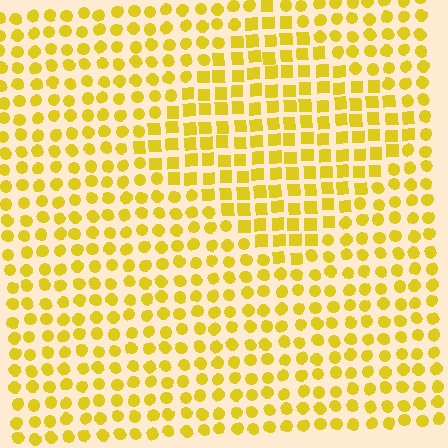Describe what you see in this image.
The image is filled with small yellow elements arranged in a uniform grid. A diamond-shaped region contains squares, while the surrounding area contains circles. The boundary is defined purely by the change in element shape.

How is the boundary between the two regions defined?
The boundary is defined by a change in element shape: squares inside vs. circles outside. All elements share the same color and spacing.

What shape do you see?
I see a diamond.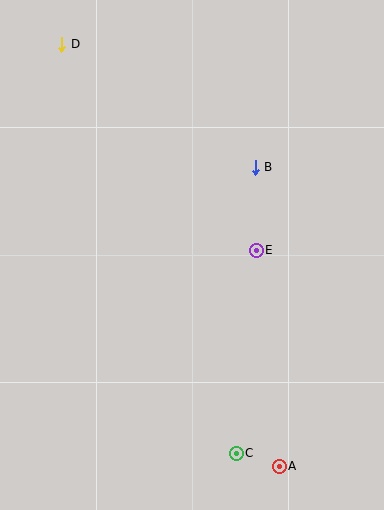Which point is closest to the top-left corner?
Point D is closest to the top-left corner.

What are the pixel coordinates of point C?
Point C is at (236, 453).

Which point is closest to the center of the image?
Point E at (256, 250) is closest to the center.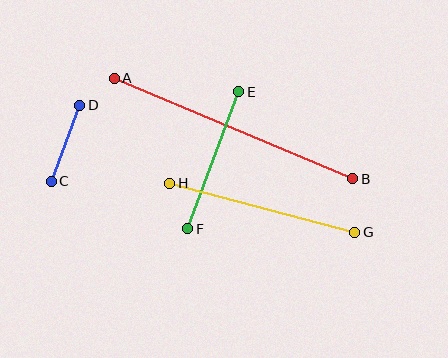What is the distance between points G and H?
The distance is approximately 191 pixels.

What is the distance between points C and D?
The distance is approximately 81 pixels.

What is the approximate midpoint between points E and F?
The midpoint is at approximately (213, 160) pixels.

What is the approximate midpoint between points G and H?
The midpoint is at approximately (262, 208) pixels.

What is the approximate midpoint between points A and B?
The midpoint is at approximately (234, 128) pixels.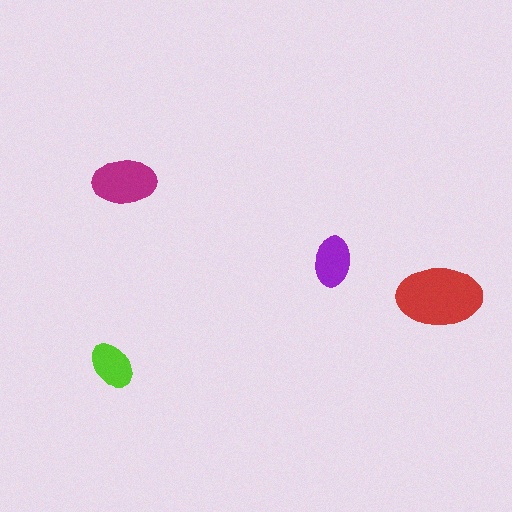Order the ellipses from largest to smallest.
the red one, the magenta one, the purple one, the lime one.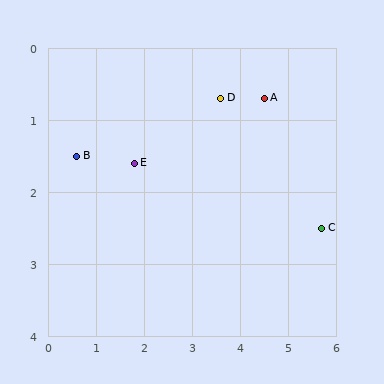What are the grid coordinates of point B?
Point B is at approximately (0.6, 1.5).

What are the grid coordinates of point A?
Point A is at approximately (4.5, 0.7).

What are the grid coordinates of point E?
Point E is at approximately (1.8, 1.6).